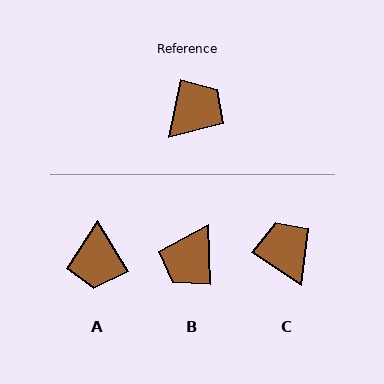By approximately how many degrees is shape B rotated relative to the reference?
Approximately 167 degrees clockwise.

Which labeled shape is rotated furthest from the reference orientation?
B, about 167 degrees away.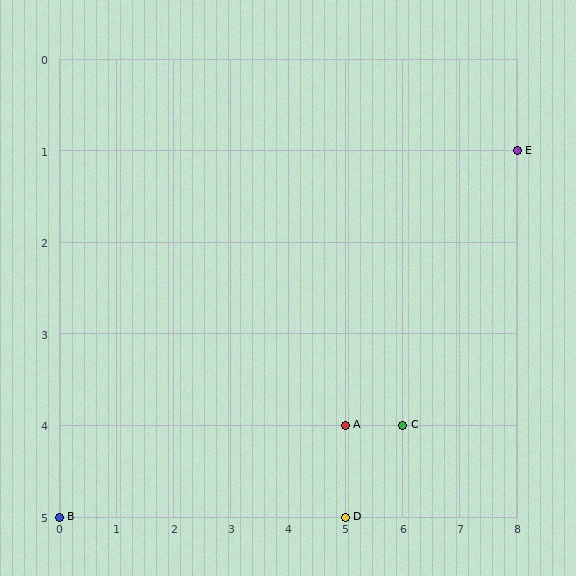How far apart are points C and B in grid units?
Points C and B are 6 columns and 1 row apart (about 6.1 grid units diagonally).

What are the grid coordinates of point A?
Point A is at grid coordinates (5, 4).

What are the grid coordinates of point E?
Point E is at grid coordinates (8, 1).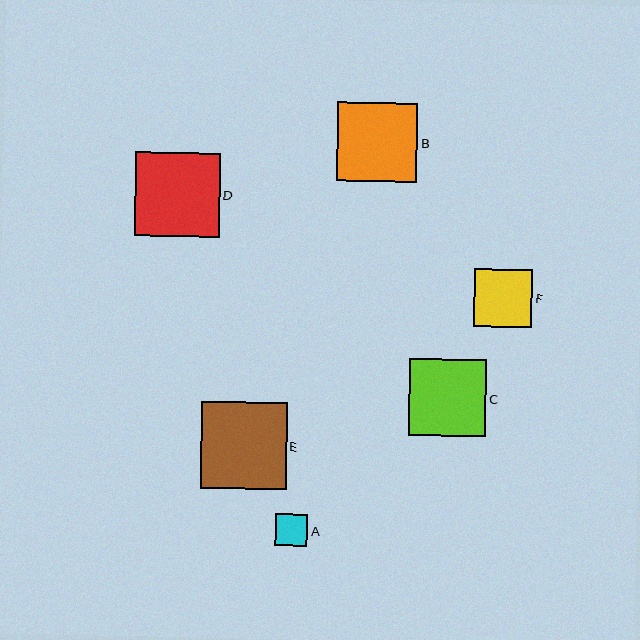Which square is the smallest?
Square A is the smallest with a size of approximately 32 pixels.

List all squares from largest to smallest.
From largest to smallest: E, D, B, C, F, A.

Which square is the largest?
Square E is the largest with a size of approximately 86 pixels.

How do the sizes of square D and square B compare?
Square D and square B are approximately the same size.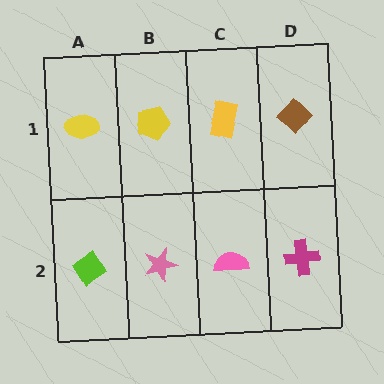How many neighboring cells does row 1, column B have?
3.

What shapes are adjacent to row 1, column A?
A lime diamond (row 2, column A), a yellow pentagon (row 1, column B).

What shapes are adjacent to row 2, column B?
A yellow pentagon (row 1, column B), a lime diamond (row 2, column A), a pink semicircle (row 2, column C).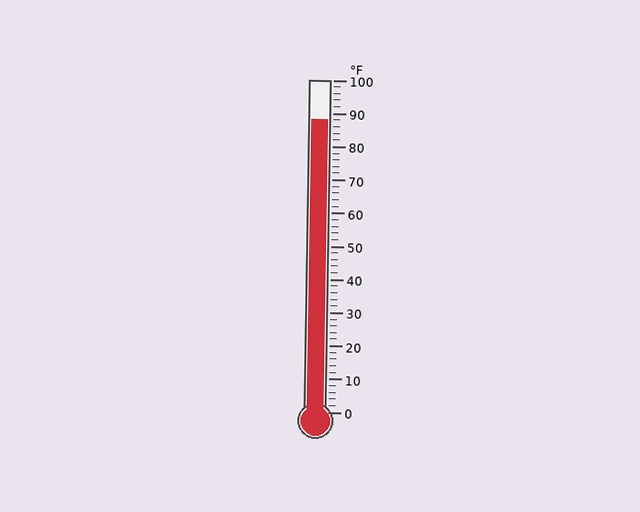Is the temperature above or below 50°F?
The temperature is above 50°F.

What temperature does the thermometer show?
The thermometer shows approximately 88°F.